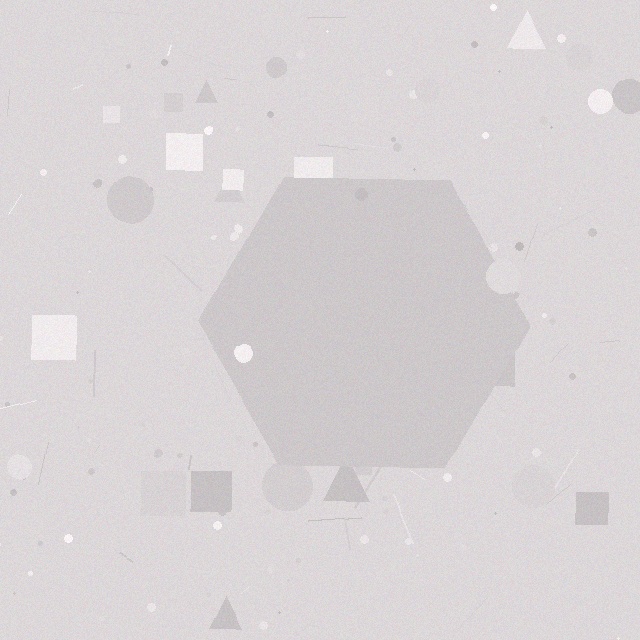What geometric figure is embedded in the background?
A hexagon is embedded in the background.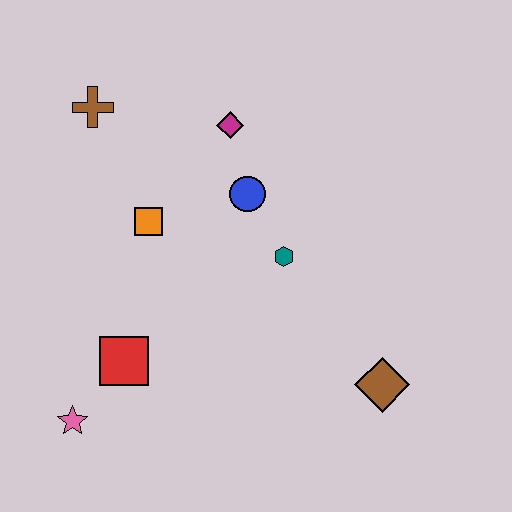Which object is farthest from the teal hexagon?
The pink star is farthest from the teal hexagon.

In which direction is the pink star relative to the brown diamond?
The pink star is to the left of the brown diamond.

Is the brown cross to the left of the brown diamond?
Yes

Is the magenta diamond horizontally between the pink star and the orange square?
No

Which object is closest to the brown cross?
The orange square is closest to the brown cross.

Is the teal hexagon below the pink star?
No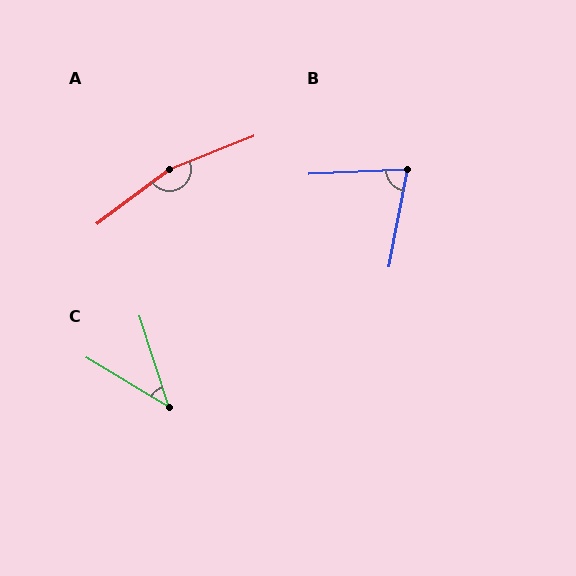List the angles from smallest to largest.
C (41°), B (77°), A (165°).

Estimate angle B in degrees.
Approximately 77 degrees.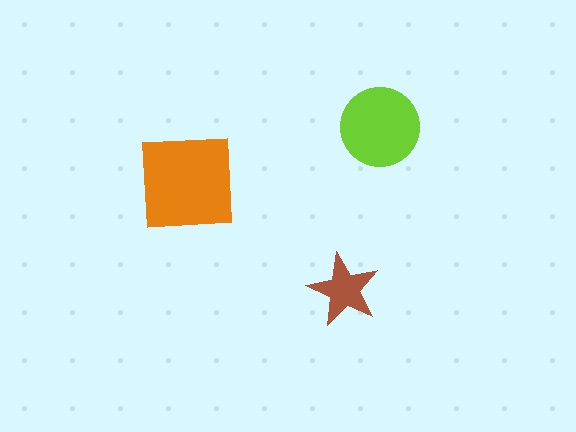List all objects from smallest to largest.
The brown star, the lime circle, the orange square.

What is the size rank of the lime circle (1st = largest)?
2nd.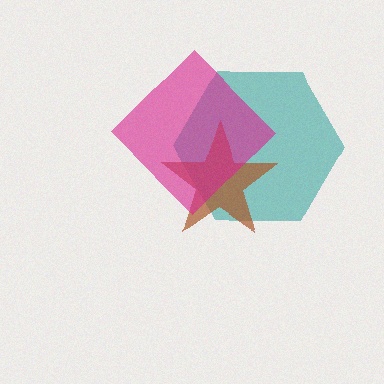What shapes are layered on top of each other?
The layered shapes are: a teal hexagon, a brown star, a magenta diamond.